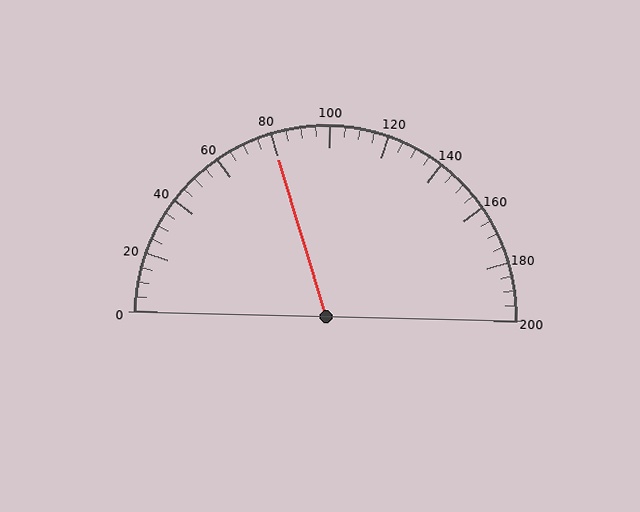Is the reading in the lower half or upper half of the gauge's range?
The reading is in the lower half of the range (0 to 200).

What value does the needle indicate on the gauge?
The needle indicates approximately 80.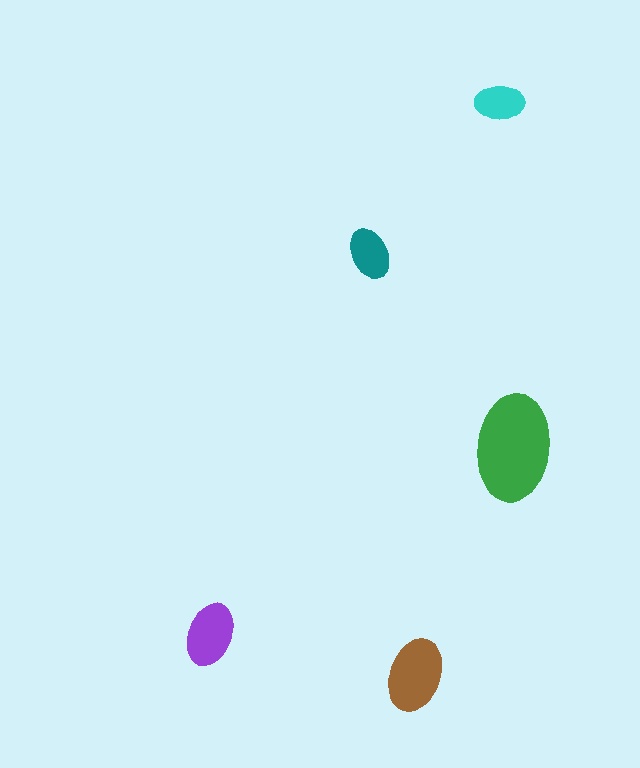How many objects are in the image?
There are 5 objects in the image.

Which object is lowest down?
The brown ellipse is bottommost.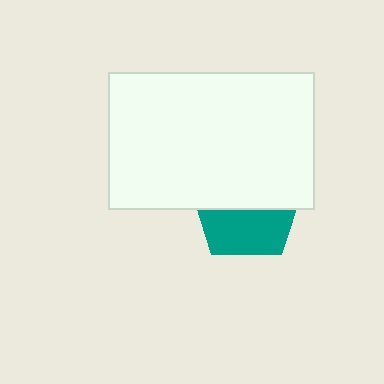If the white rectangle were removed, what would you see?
You would see the complete teal pentagon.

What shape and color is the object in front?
The object in front is a white rectangle.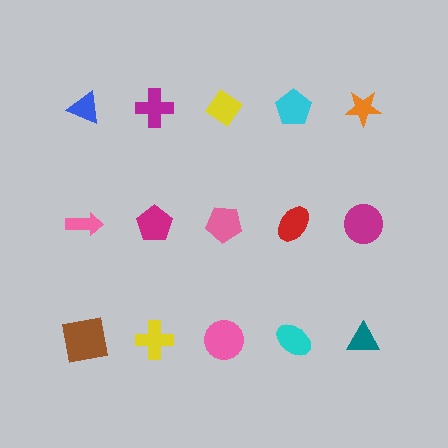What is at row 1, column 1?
A blue triangle.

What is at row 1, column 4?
A cyan pentagon.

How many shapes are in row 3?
5 shapes.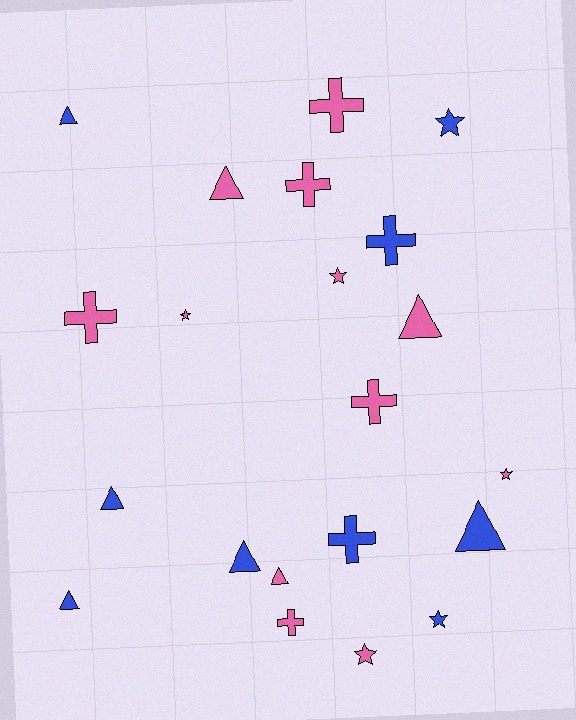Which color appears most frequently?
Pink, with 12 objects.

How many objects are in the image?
There are 21 objects.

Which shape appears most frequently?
Triangle, with 8 objects.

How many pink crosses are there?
There are 5 pink crosses.